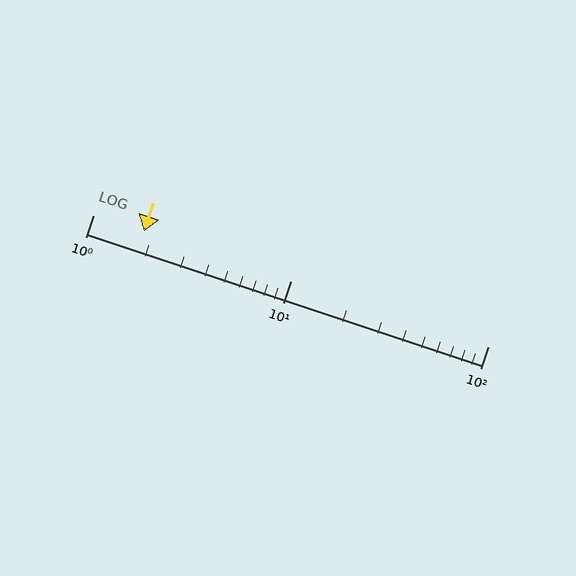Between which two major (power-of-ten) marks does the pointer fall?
The pointer is between 1 and 10.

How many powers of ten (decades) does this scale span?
The scale spans 2 decades, from 1 to 100.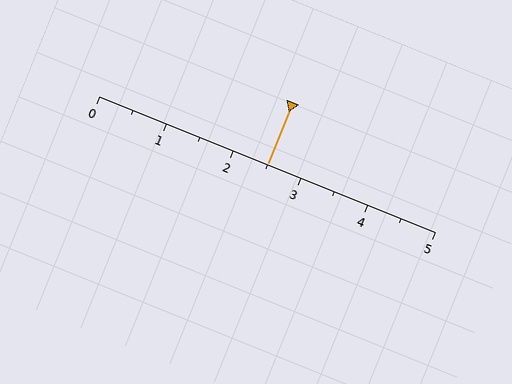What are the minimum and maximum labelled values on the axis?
The axis runs from 0 to 5.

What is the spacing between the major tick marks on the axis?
The major ticks are spaced 1 apart.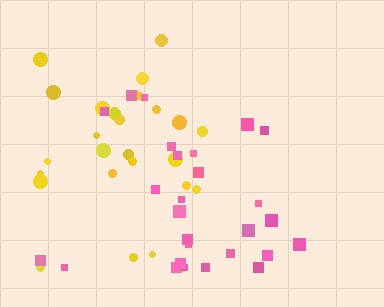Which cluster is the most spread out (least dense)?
Yellow.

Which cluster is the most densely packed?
Pink.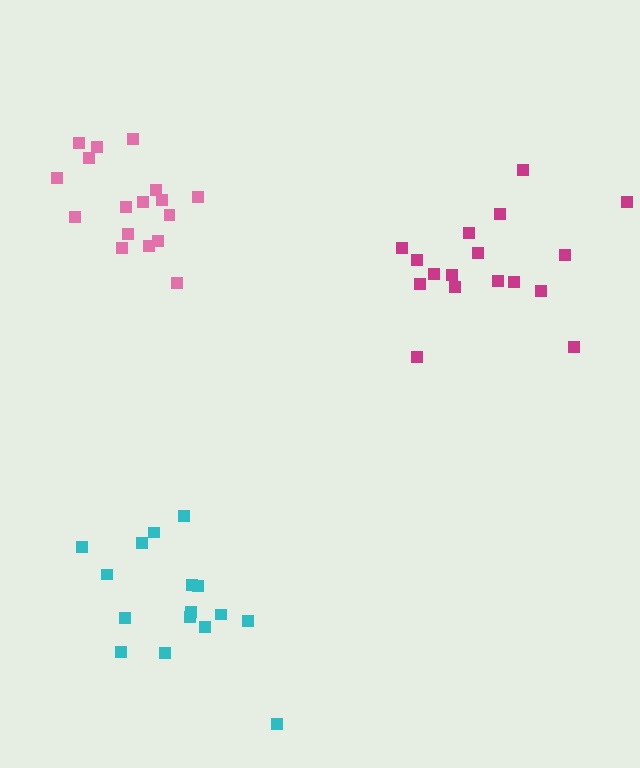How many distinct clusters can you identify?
There are 3 distinct clusters.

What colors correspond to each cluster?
The clusters are colored: magenta, pink, cyan.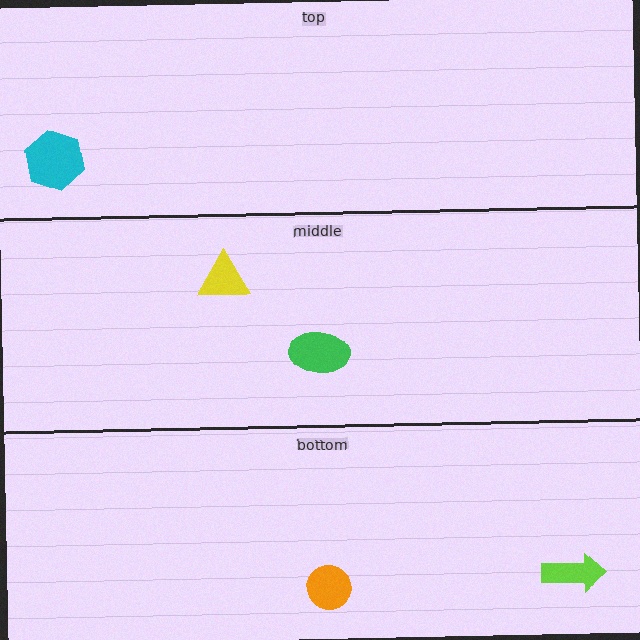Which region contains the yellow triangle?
The middle region.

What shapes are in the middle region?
The green ellipse, the yellow triangle.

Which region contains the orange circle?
The bottom region.